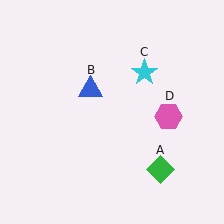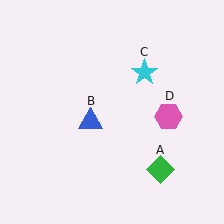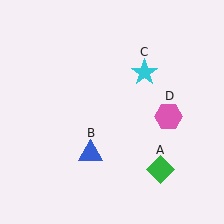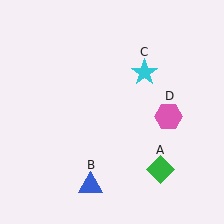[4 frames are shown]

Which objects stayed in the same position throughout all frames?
Green diamond (object A) and cyan star (object C) and pink hexagon (object D) remained stationary.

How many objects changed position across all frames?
1 object changed position: blue triangle (object B).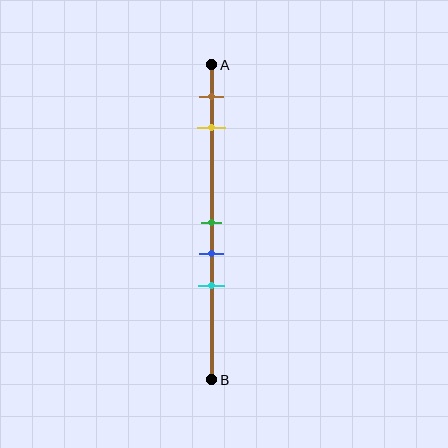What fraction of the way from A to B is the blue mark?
The blue mark is approximately 60% (0.6) of the way from A to B.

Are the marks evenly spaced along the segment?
No, the marks are not evenly spaced.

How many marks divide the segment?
There are 5 marks dividing the segment.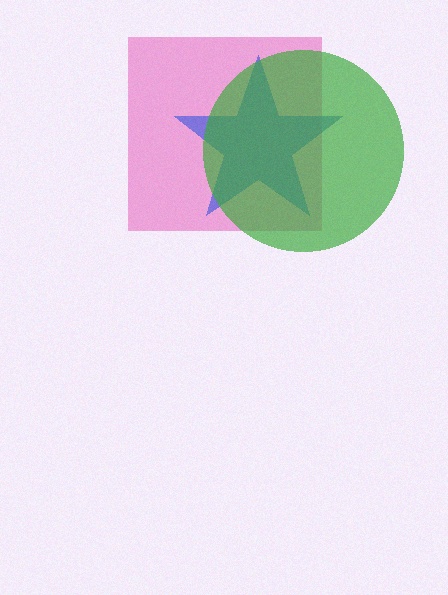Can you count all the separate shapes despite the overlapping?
Yes, there are 3 separate shapes.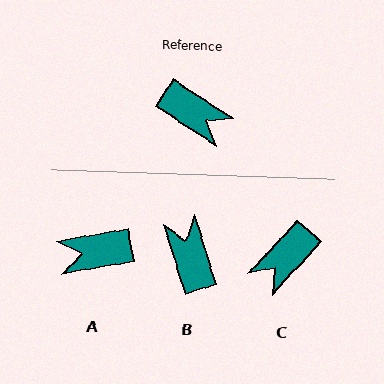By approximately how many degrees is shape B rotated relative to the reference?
Approximately 141 degrees counter-clockwise.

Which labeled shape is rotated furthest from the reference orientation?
B, about 141 degrees away.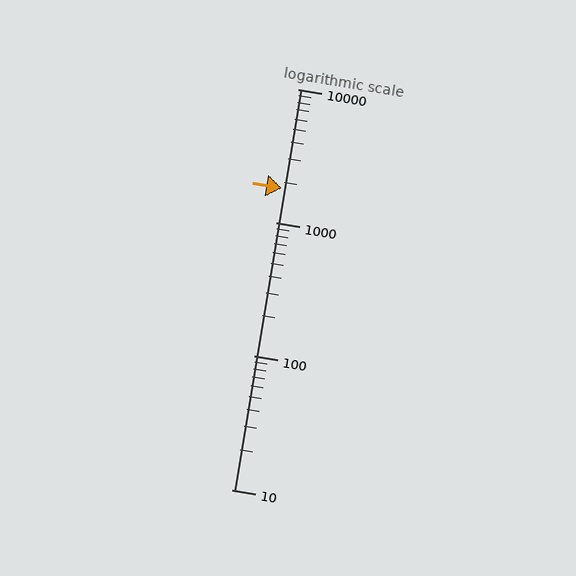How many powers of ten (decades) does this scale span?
The scale spans 3 decades, from 10 to 10000.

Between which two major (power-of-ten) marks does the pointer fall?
The pointer is between 1000 and 10000.